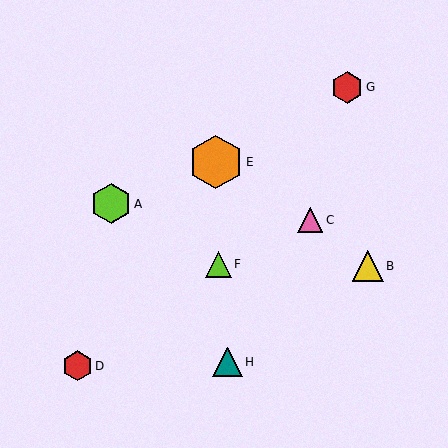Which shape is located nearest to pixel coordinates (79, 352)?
The red hexagon (labeled D) at (77, 366) is nearest to that location.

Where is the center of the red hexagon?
The center of the red hexagon is at (77, 366).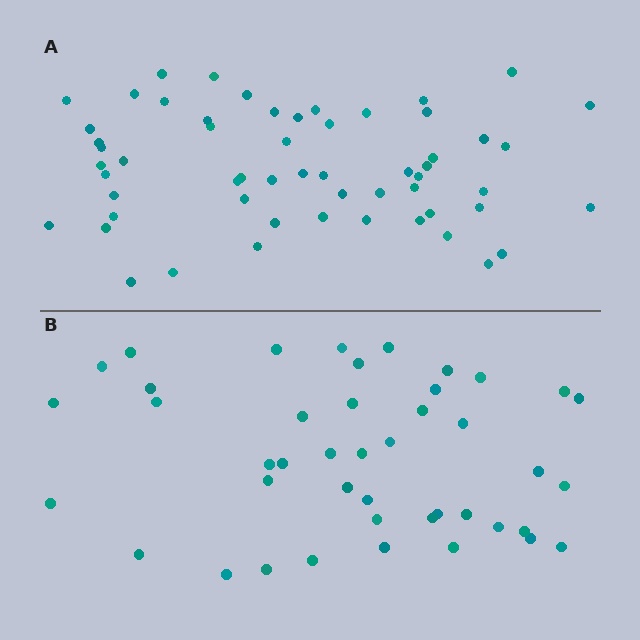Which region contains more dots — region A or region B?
Region A (the top region) has more dots.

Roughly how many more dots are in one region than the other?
Region A has approximately 15 more dots than region B.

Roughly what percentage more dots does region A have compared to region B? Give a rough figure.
About 35% more.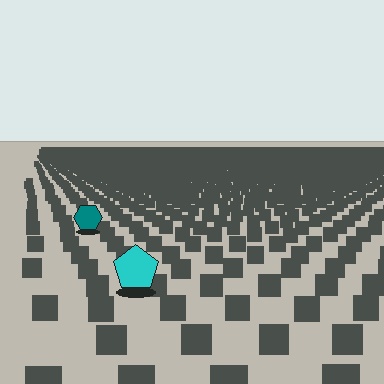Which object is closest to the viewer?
The cyan pentagon is closest. The texture marks near it are larger and more spread out.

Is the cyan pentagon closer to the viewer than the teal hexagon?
Yes. The cyan pentagon is closer — you can tell from the texture gradient: the ground texture is coarser near it.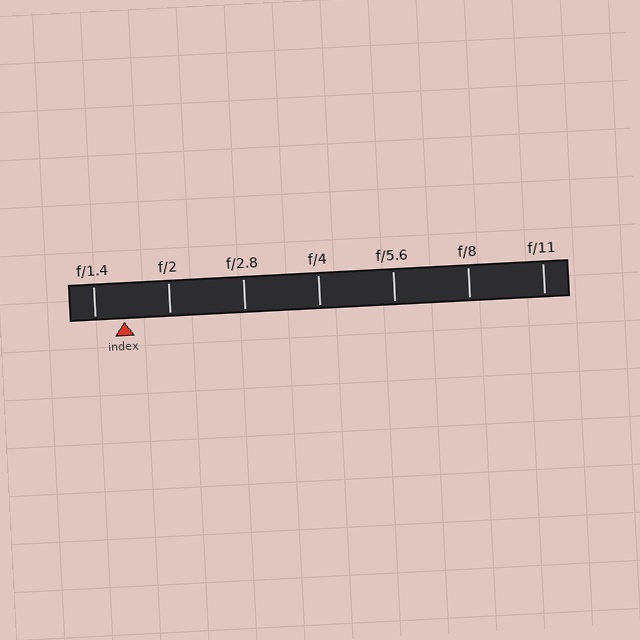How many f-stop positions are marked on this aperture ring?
There are 7 f-stop positions marked.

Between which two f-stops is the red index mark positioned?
The index mark is between f/1.4 and f/2.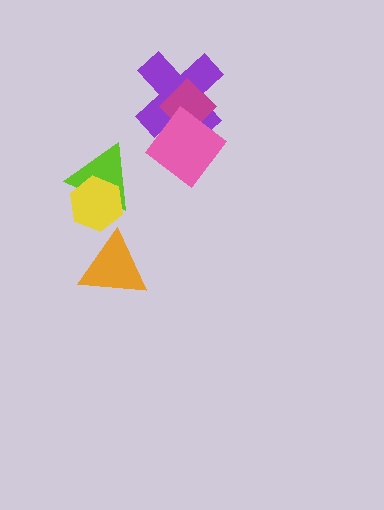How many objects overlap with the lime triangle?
1 object overlaps with the lime triangle.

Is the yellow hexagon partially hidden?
No, no other shape covers it.